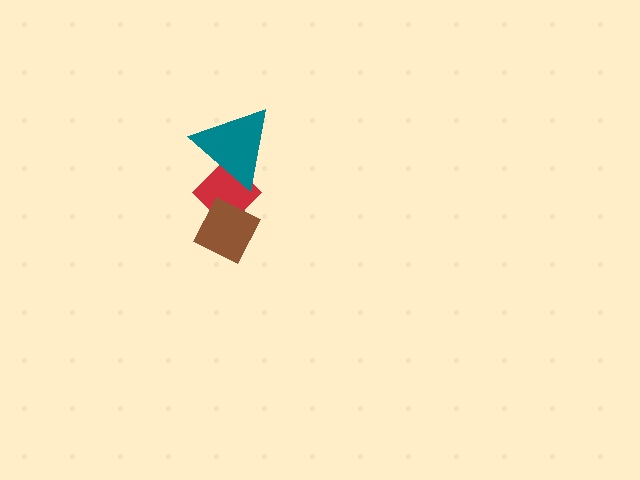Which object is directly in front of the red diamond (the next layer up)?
The teal triangle is directly in front of the red diamond.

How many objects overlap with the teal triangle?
1 object overlaps with the teal triangle.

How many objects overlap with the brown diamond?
1 object overlaps with the brown diamond.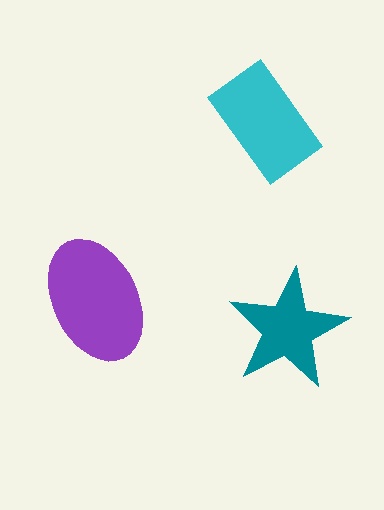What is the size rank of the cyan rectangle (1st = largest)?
2nd.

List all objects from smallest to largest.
The teal star, the cyan rectangle, the purple ellipse.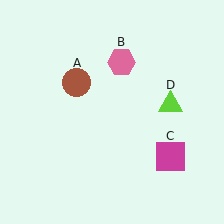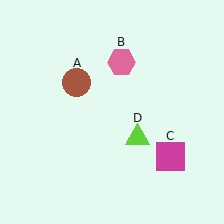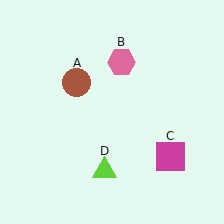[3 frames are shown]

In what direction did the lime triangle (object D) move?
The lime triangle (object D) moved down and to the left.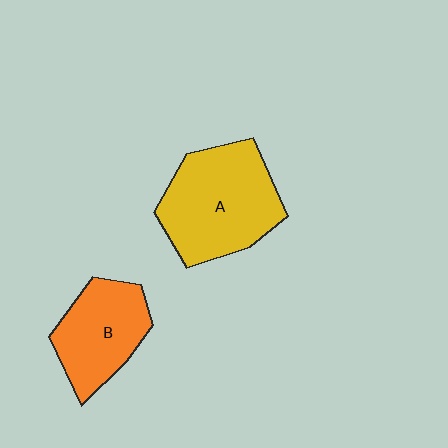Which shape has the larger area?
Shape A (yellow).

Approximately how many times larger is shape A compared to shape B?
Approximately 1.4 times.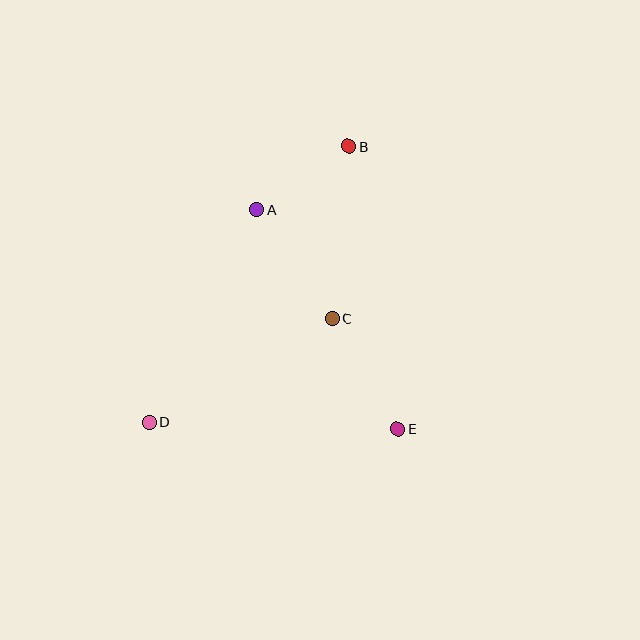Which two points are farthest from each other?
Points B and D are farthest from each other.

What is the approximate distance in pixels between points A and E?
The distance between A and E is approximately 260 pixels.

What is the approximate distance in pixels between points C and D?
The distance between C and D is approximately 210 pixels.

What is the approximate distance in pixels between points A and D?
The distance between A and D is approximately 238 pixels.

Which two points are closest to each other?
Points A and B are closest to each other.